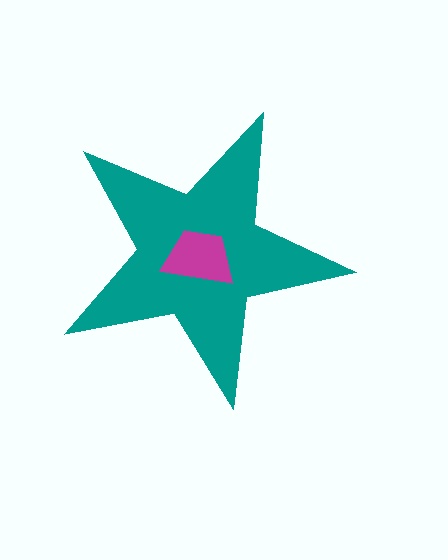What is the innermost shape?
The magenta trapezoid.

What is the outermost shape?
The teal star.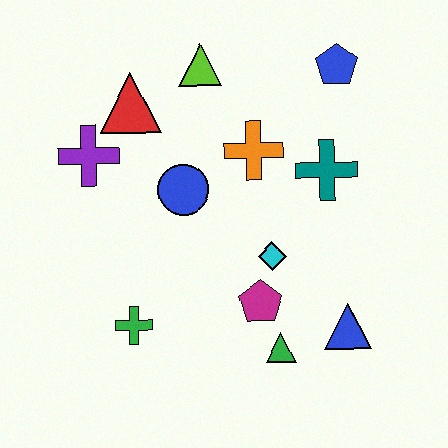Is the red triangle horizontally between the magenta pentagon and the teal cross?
No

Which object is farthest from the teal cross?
The green cross is farthest from the teal cross.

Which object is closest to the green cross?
The magenta pentagon is closest to the green cross.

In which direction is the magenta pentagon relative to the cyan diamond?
The magenta pentagon is below the cyan diamond.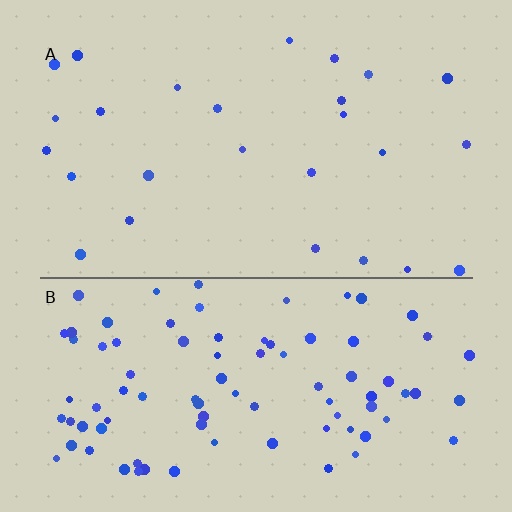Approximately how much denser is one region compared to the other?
Approximately 3.4× — region B over region A.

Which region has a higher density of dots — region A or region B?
B (the bottom).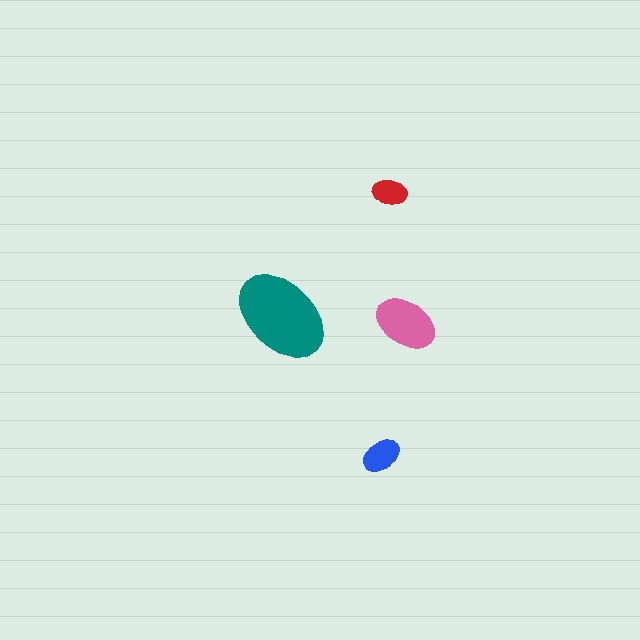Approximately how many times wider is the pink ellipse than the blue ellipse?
About 1.5 times wider.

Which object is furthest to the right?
The pink ellipse is rightmost.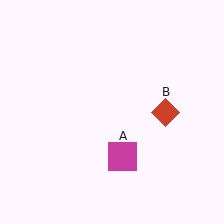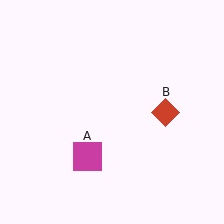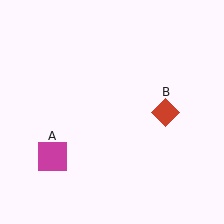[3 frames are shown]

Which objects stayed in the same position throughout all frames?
Red diamond (object B) remained stationary.